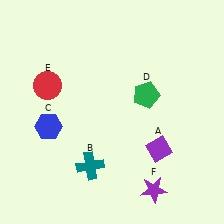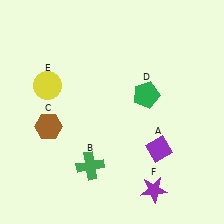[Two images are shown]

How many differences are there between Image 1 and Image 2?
There are 3 differences between the two images.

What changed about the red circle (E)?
In Image 1, E is red. In Image 2, it changed to yellow.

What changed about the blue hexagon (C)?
In Image 1, C is blue. In Image 2, it changed to brown.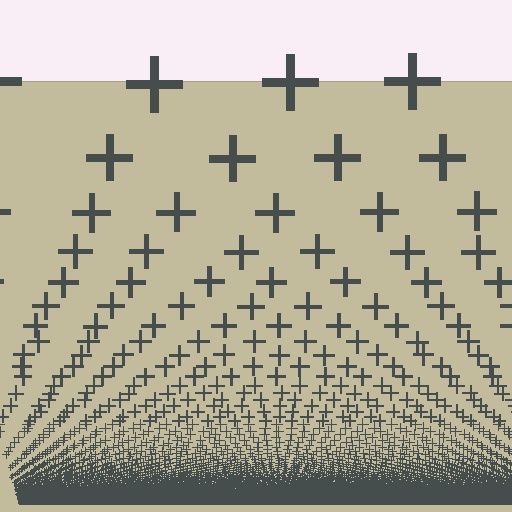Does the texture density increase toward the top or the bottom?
Density increases toward the bottom.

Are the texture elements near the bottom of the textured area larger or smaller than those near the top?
Smaller. The gradient is inverted — elements near the bottom are smaller and denser.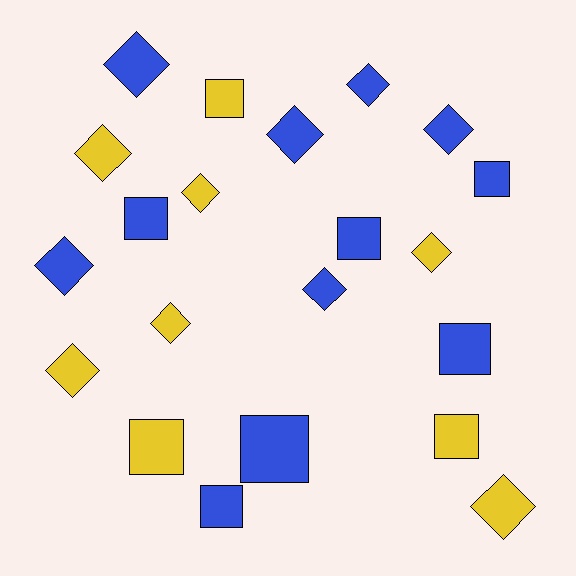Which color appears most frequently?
Blue, with 12 objects.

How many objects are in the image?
There are 21 objects.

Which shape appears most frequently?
Diamond, with 12 objects.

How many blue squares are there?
There are 6 blue squares.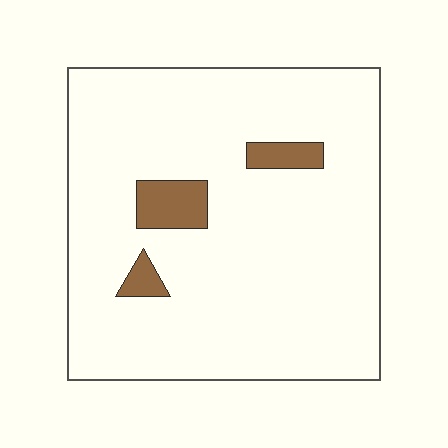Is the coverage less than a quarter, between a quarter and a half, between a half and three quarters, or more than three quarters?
Less than a quarter.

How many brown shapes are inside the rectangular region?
3.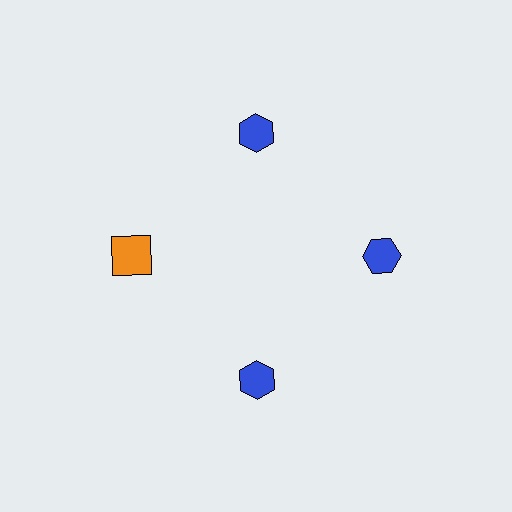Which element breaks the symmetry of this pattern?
The orange square at roughly the 9 o'clock position breaks the symmetry. All other shapes are blue hexagons.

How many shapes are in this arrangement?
There are 4 shapes arranged in a ring pattern.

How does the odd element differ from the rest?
It differs in both color (orange instead of blue) and shape (square instead of hexagon).